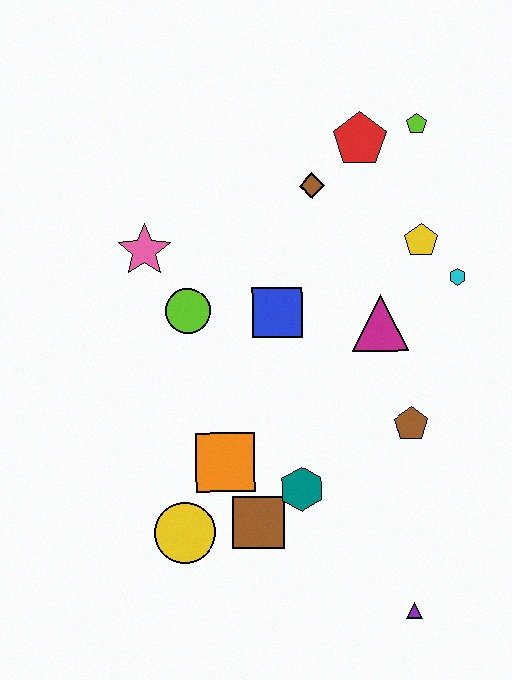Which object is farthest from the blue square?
The purple triangle is farthest from the blue square.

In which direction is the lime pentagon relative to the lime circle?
The lime pentagon is to the right of the lime circle.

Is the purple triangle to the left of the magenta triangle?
No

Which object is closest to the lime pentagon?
The red pentagon is closest to the lime pentagon.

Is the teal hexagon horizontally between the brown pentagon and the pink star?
Yes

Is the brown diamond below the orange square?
No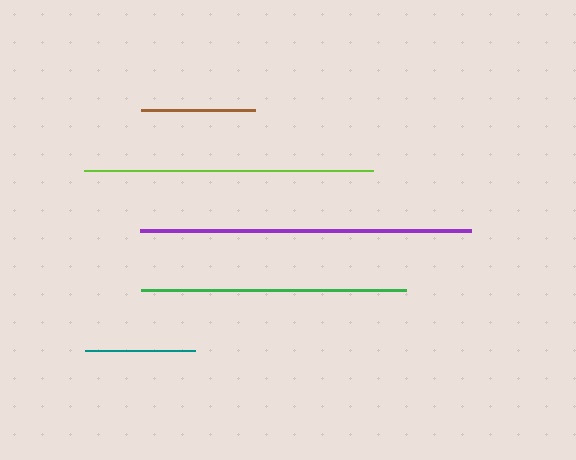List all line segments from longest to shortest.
From longest to shortest: purple, lime, green, brown, teal.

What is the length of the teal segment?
The teal segment is approximately 111 pixels long.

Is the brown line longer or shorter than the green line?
The green line is longer than the brown line.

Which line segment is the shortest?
The teal line is the shortest at approximately 111 pixels.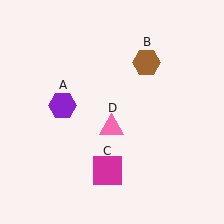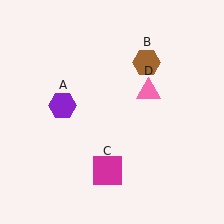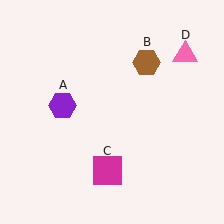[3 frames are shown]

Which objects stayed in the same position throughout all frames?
Purple hexagon (object A) and brown hexagon (object B) and magenta square (object C) remained stationary.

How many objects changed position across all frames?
1 object changed position: pink triangle (object D).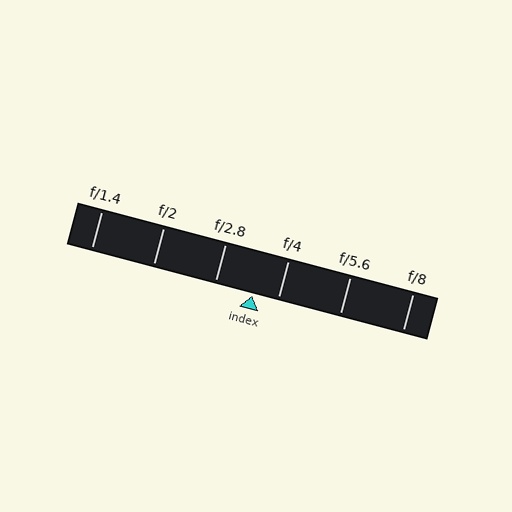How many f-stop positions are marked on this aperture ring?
There are 6 f-stop positions marked.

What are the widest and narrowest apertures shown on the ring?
The widest aperture shown is f/1.4 and the narrowest is f/8.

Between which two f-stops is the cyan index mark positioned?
The index mark is between f/2.8 and f/4.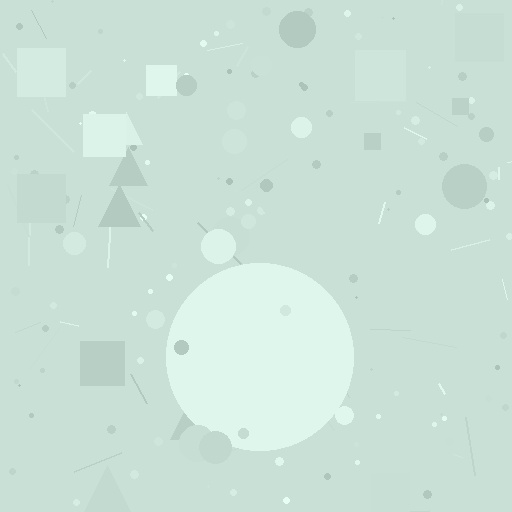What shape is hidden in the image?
A circle is hidden in the image.